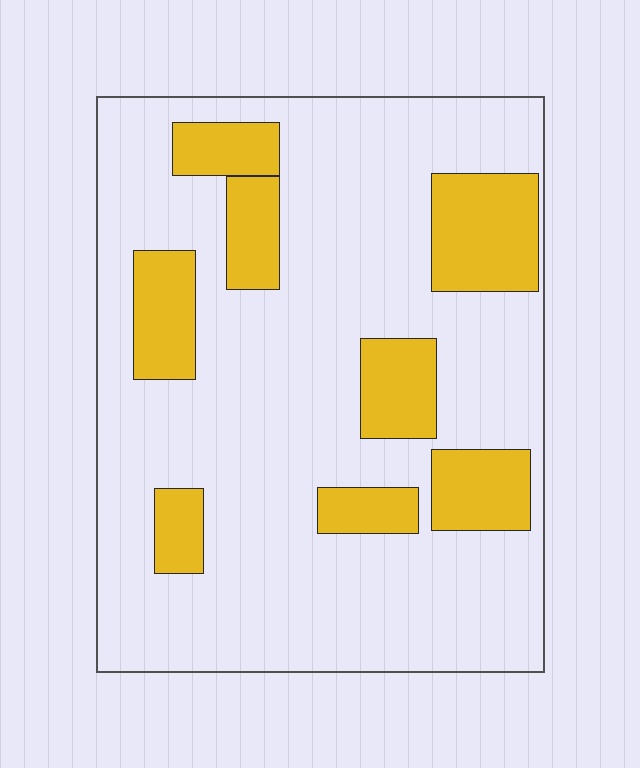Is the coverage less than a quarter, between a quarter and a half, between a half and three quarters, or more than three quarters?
Less than a quarter.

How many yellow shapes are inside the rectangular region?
8.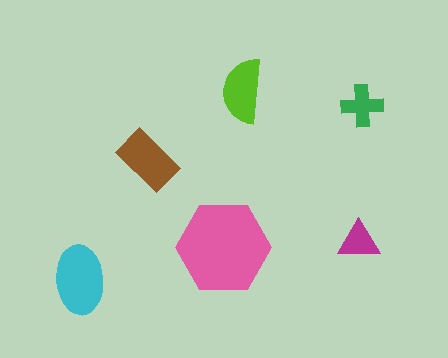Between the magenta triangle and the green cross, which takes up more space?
The green cross.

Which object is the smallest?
The magenta triangle.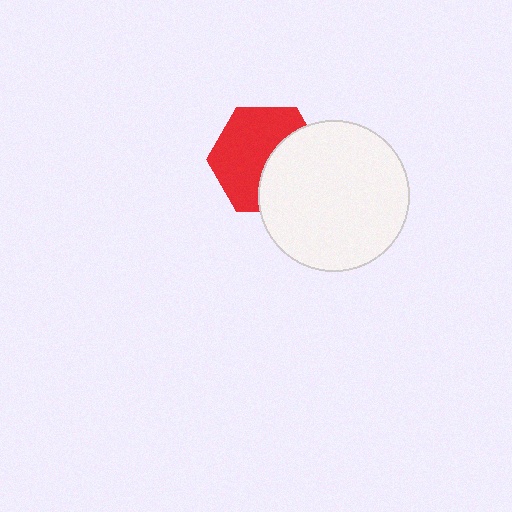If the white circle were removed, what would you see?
You would see the complete red hexagon.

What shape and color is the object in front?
The object in front is a white circle.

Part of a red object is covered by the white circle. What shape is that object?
It is a hexagon.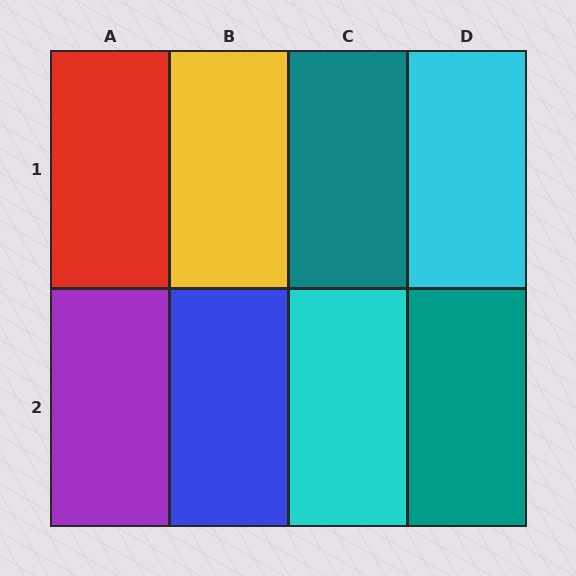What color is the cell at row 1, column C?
Teal.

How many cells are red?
1 cell is red.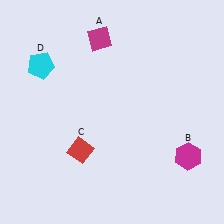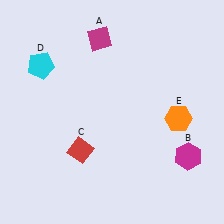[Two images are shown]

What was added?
An orange hexagon (E) was added in Image 2.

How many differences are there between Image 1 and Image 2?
There is 1 difference between the two images.